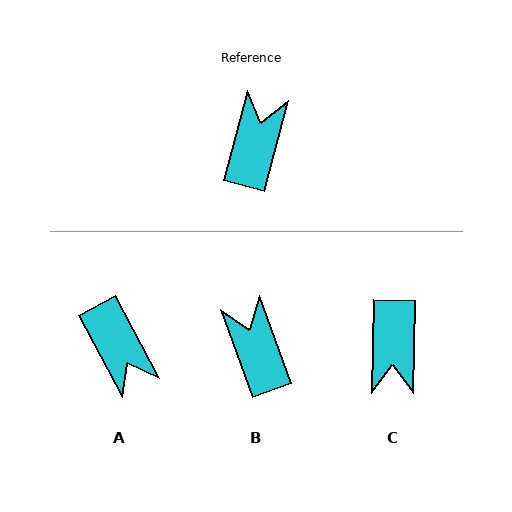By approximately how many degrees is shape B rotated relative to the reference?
Approximately 34 degrees counter-clockwise.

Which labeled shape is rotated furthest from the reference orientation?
C, about 167 degrees away.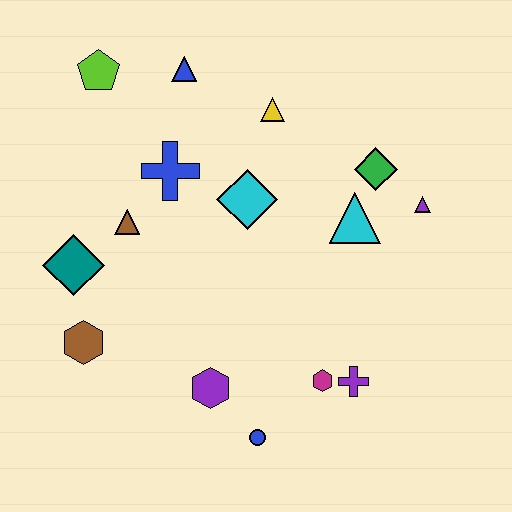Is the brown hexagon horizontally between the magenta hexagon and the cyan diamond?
No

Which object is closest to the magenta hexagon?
The purple cross is closest to the magenta hexagon.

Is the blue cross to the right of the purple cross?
No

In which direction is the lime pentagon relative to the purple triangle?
The lime pentagon is to the left of the purple triangle.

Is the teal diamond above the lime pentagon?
No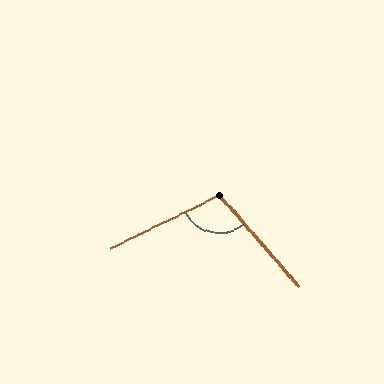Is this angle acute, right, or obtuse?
It is obtuse.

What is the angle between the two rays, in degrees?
Approximately 105 degrees.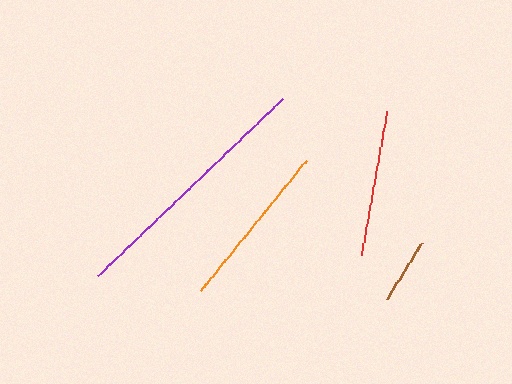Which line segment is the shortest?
The brown line is the shortest at approximately 66 pixels.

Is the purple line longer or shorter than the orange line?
The purple line is longer than the orange line.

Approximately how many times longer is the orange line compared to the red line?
The orange line is approximately 1.2 times the length of the red line.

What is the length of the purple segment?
The purple segment is approximately 255 pixels long.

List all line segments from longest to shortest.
From longest to shortest: purple, orange, red, brown.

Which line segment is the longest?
The purple line is the longest at approximately 255 pixels.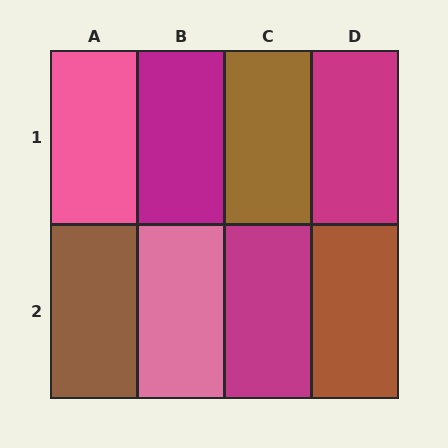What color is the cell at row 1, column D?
Magenta.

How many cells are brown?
3 cells are brown.